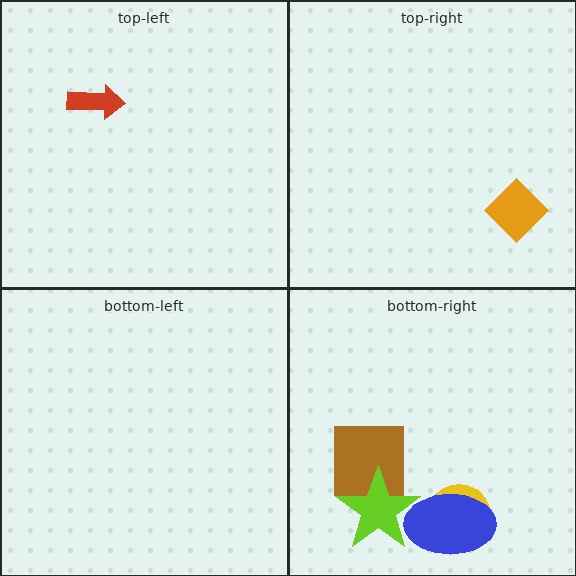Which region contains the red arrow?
The top-left region.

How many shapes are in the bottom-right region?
4.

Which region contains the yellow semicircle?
The bottom-right region.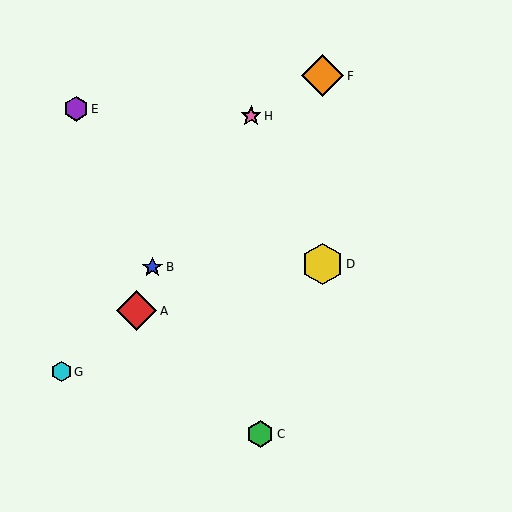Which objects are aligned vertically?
Objects D, F are aligned vertically.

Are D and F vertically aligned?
Yes, both are at x≈323.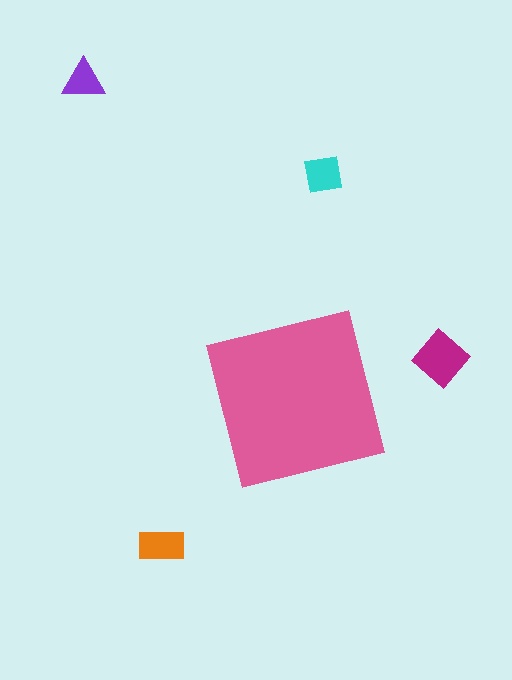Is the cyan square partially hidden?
No, the cyan square is fully visible.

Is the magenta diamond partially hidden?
No, the magenta diamond is fully visible.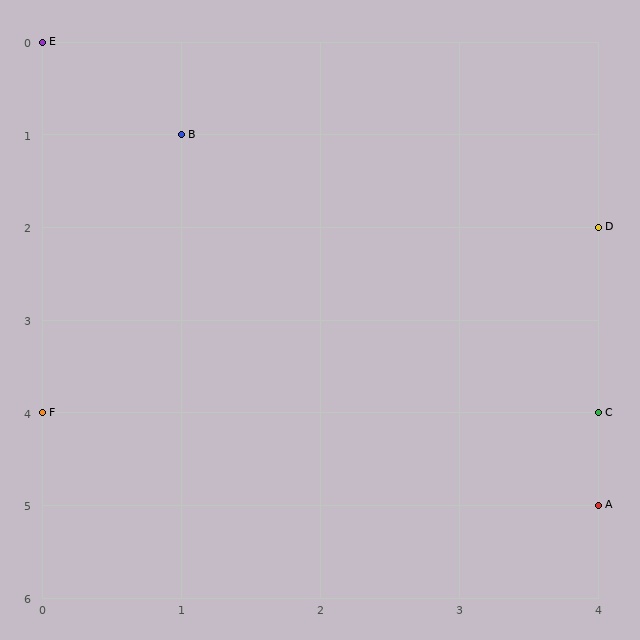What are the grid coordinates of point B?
Point B is at grid coordinates (1, 1).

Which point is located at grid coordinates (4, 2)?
Point D is at (4, 2).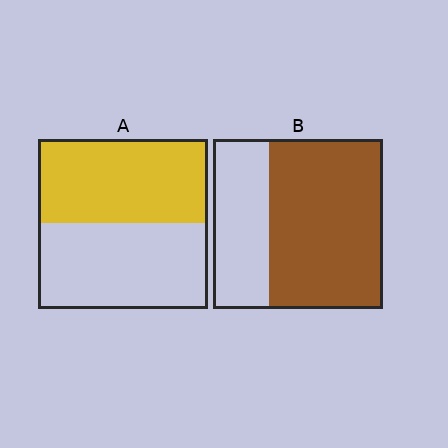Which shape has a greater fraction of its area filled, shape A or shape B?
Shape B.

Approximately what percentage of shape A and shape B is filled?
A is approximately 50% and B is approximately 65%.